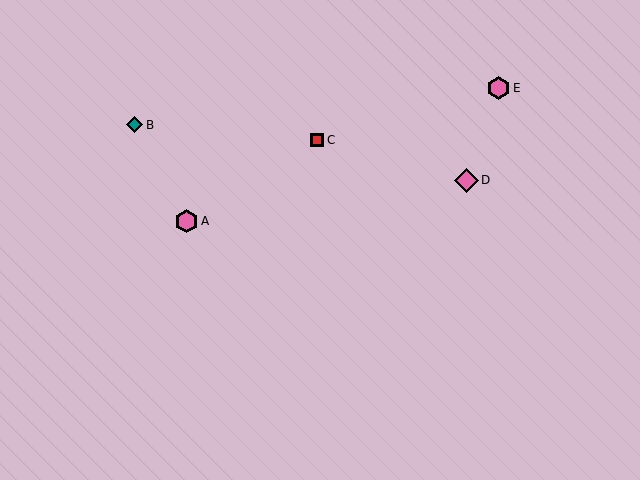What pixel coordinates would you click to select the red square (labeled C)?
Click at (317, 140) to select the red square C.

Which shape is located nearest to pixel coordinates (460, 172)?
The pink diamond (labeled D) at (467, 180) is nearest to that location.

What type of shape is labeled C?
Shape C is a red square.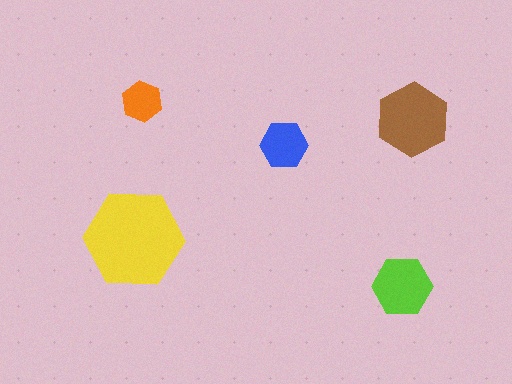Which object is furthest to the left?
The yellow hexagon is leftmost.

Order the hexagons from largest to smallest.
the yellow one, the brown one, the lime one, the blue one, the orange one.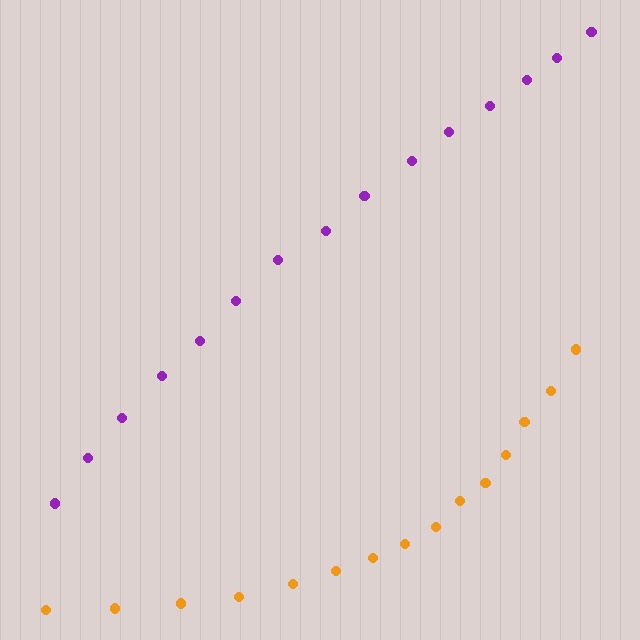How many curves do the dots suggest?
There are 2 distinct paths.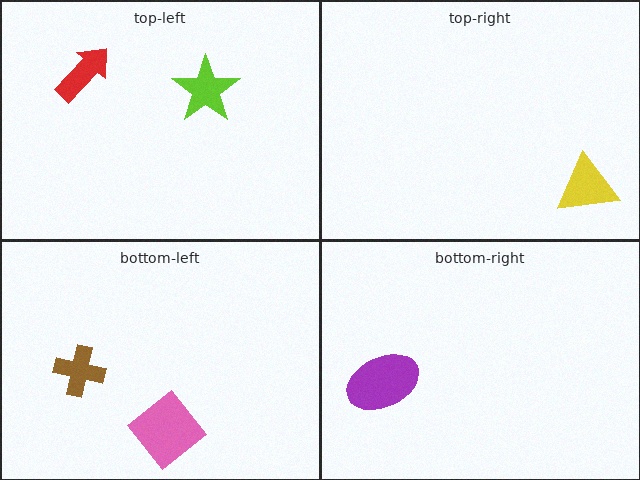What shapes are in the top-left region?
The red arrow, the lime star.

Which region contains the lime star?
The top-left region.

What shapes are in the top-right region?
The yellow triangle.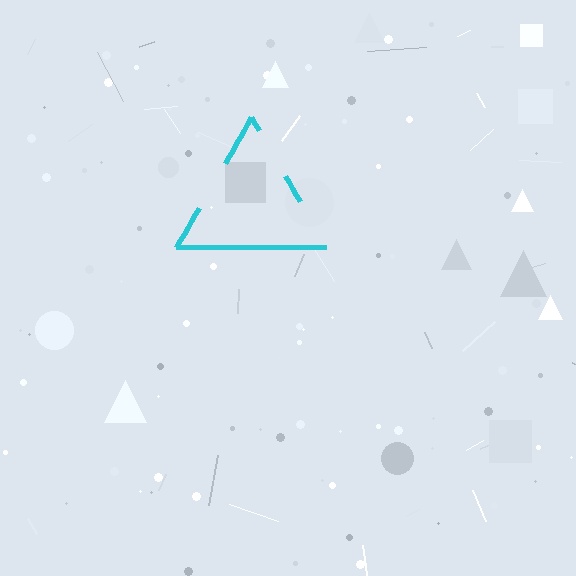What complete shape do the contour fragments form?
The contour fragments form a triangle.